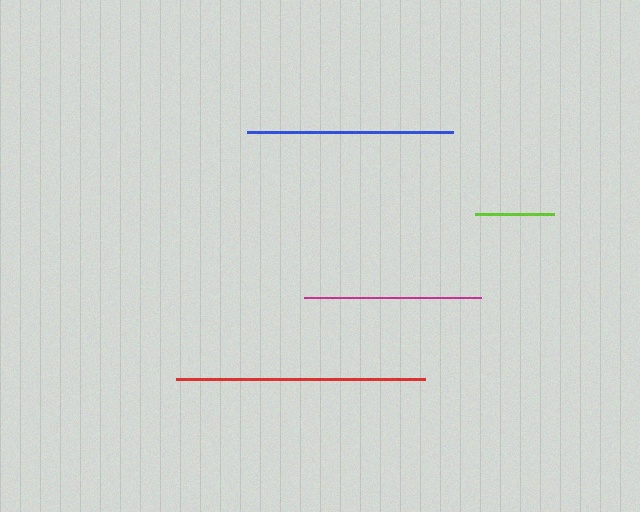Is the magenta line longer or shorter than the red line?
The red line is longer than the magenta line.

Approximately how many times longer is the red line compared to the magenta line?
The red line is approximately 1.4 times the length of the magenta line.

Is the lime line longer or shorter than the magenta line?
The magenta line is longer than the lime line.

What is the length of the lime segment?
The lime segment is approximately 79 pixels long.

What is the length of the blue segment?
The blue segment is approximately 206 pixels long.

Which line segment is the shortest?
The lime line is the shortest at approximately 79 pixels.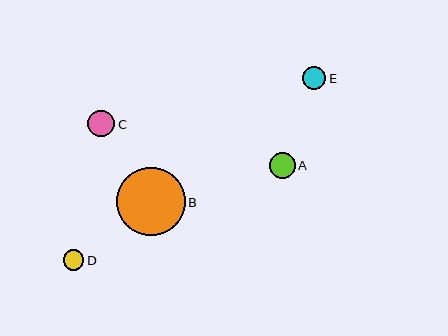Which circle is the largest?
Circle B is the largest with a size of approximately 68 pixels.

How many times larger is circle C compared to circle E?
Circle C is approximately 1.2 times the size of circle E.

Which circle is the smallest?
Circle D is the smallest with a size of approximately 20 pixels.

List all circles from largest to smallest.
From largest to smallest: B, C, A, E, D.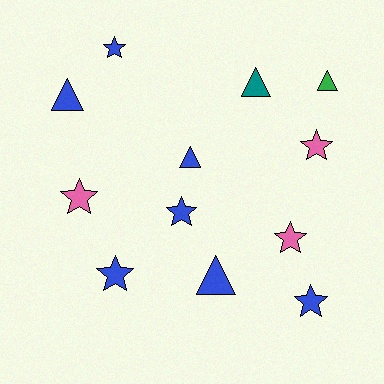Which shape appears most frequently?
Star, with 7 objects.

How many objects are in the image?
There are 12 objects.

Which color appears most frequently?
Blue, with 7 objects.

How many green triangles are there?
There is 1 green triangle.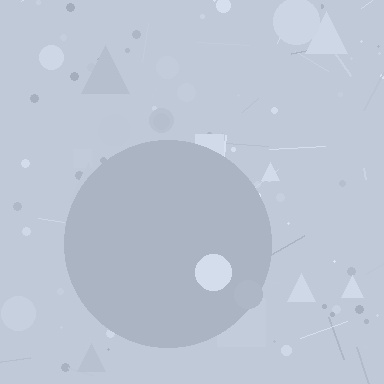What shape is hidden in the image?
A circle is hidden in the image.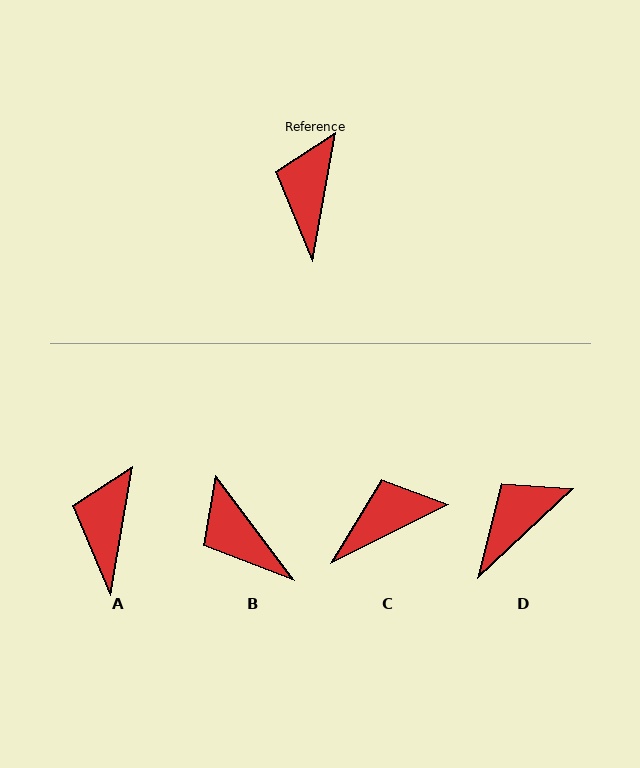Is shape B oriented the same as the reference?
No, it is off by about 47 degrees.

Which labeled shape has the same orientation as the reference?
A.